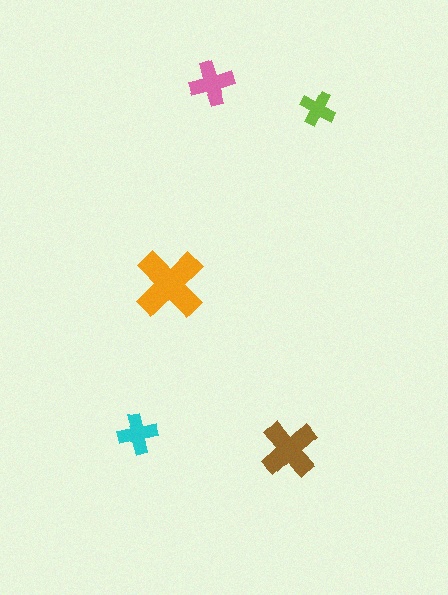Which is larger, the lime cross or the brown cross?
The brown one.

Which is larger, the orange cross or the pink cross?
The orange one.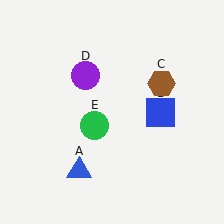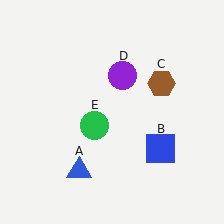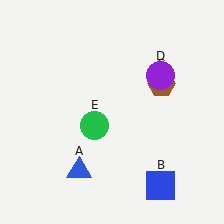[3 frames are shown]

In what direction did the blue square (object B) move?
The blue square (object B) moved down.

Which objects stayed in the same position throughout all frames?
Blue triangle (object A) and brown hexagon (object C) and green circle (object E) remained stationary.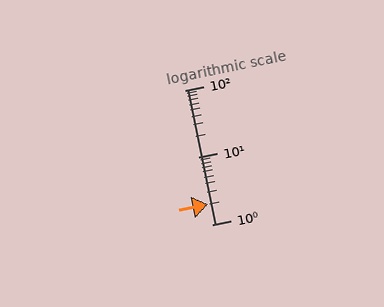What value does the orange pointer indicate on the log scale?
The pointer indicates approximately 2.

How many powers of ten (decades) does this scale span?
The scale spans 2 decades, from 1 to 100.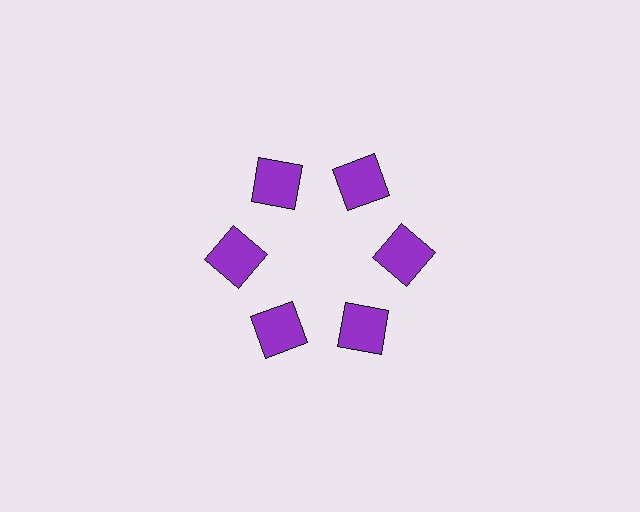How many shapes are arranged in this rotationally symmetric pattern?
There are 6 shapes, arranged in 6 groups of 1.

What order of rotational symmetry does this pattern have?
This pattern has 6-fold rotational symmetry.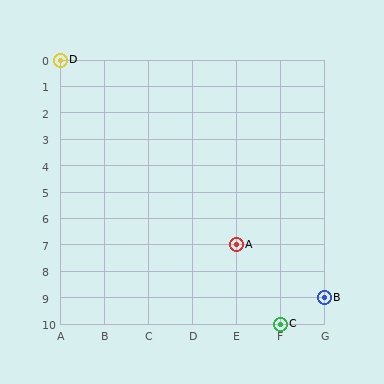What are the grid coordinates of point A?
Point A is at grid coordinates (E, 7).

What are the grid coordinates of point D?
Point D is at grid coordinates (A, 0).